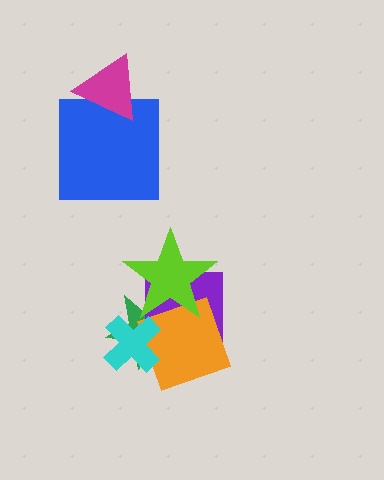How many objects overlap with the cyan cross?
3 objects overlap with the cyan cross.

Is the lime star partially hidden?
No, no other shape covers it.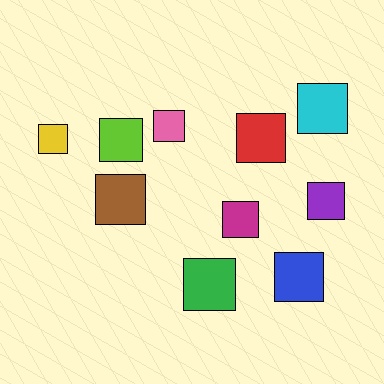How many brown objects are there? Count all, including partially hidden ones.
There is 1 brown object.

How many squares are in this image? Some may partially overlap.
There are 10 squares.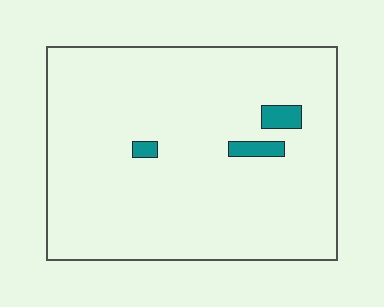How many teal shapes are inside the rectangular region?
3.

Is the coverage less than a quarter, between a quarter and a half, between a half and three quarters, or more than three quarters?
Less than a quarter.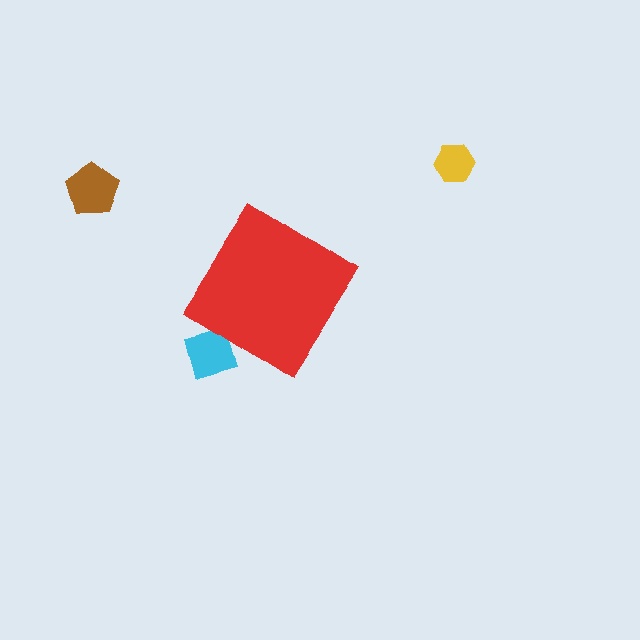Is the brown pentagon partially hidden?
No, the brown pentagon is fully visible.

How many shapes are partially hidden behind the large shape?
1 shape is partially hidden.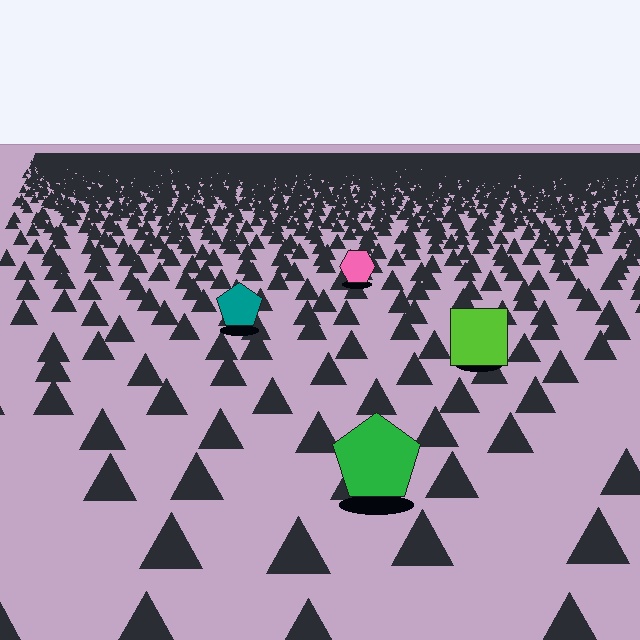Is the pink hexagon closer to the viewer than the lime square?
No. The lime square is closer — you can tell from the texture gradient: the ground texture is coarser near it.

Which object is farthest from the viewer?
The pink hexagon is farthest from the viewer. It appears smaller and the ground texture around it is denser.